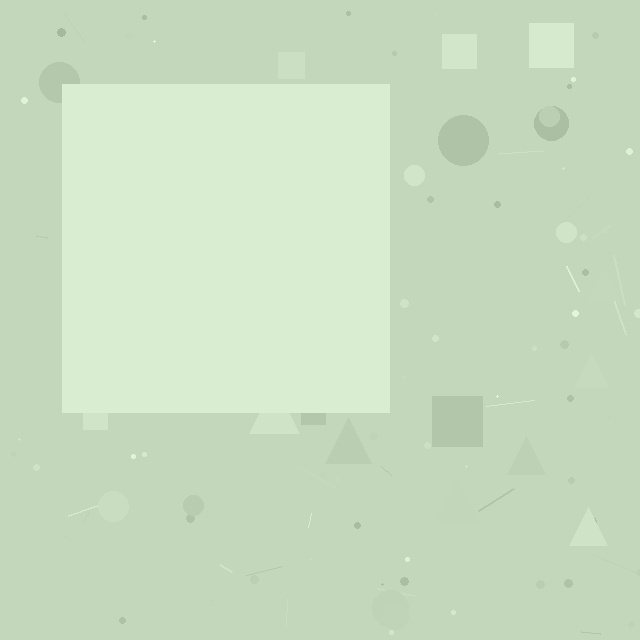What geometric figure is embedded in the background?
A square is embedded in the background.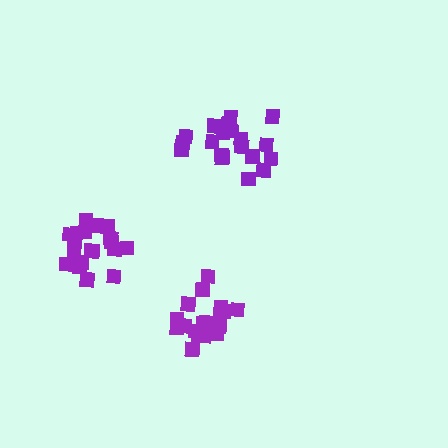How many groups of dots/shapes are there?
There are 3 groups.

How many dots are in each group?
Group 1: 19 dots, Group 2: 20 dots, Group 3: 20 dots (59 total).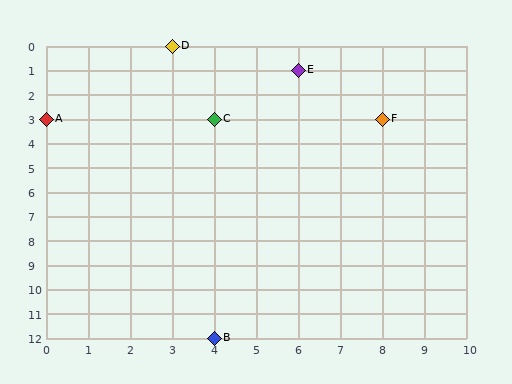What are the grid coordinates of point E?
Point E is at grid coordinates (6, 1).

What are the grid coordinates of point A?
Point A is at grid coordinates (0, 3).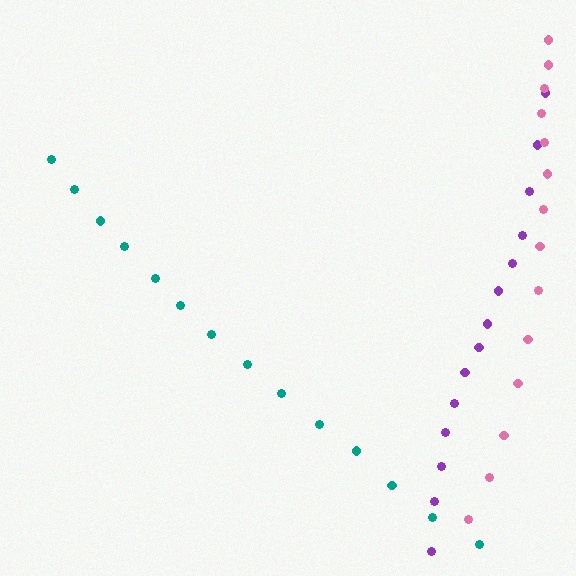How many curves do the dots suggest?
There are 3 distinct paths.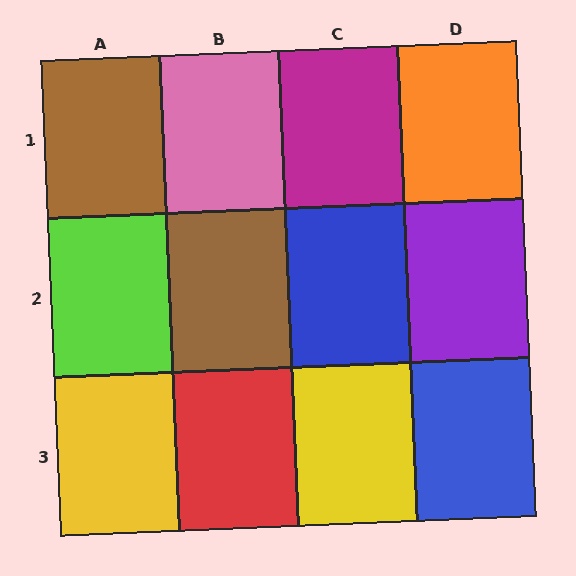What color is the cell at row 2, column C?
Blue.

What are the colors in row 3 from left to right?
Yellow, red, yellow, blue.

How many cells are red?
1 cell is red.